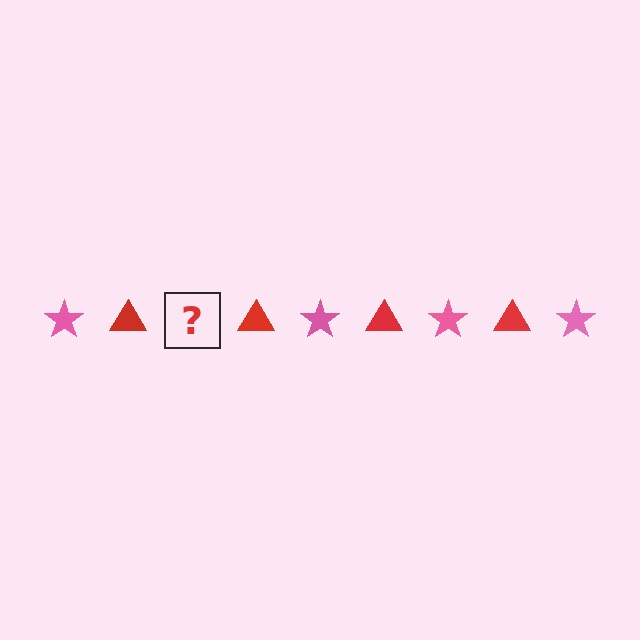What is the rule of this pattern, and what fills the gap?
The rule is that the pattern alternates between pink star and red triangle. The gap should be filled with a pink star.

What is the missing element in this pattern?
The missing element is a pink star.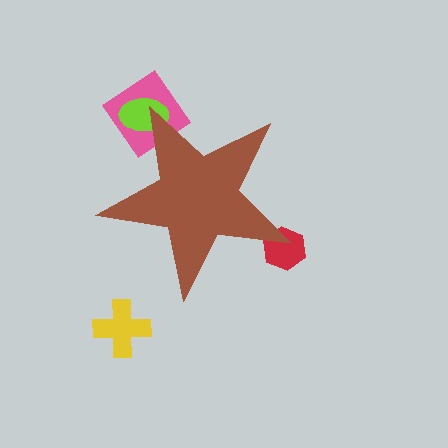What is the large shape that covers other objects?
A brown star.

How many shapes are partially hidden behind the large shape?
3 shapes are partially hidden.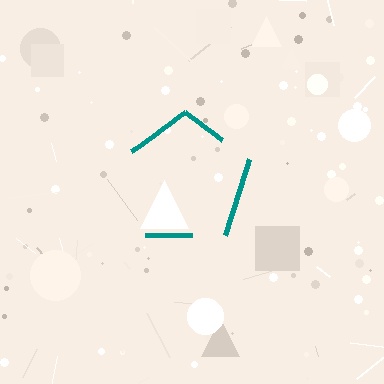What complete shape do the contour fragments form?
The contour fragments form a pentagon.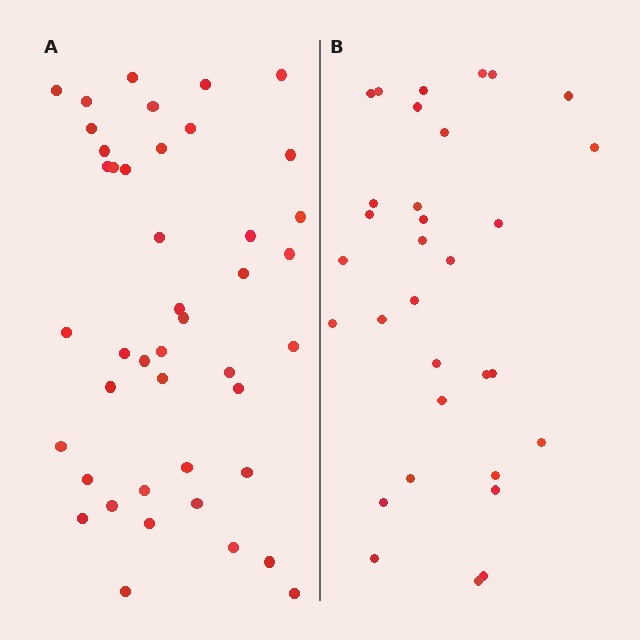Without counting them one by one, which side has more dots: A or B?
Region A (the left region) has more dots.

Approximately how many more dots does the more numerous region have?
Region A has roughly 12 or so more dots than region B.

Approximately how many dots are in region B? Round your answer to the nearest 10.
About 30 dots. (The exact count is 32, which rounds to 30.)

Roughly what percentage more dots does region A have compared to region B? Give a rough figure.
About 35% more.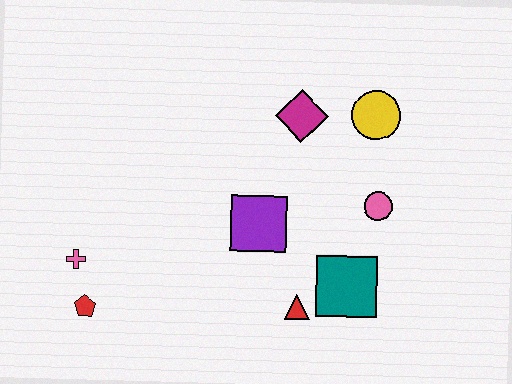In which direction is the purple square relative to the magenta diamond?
The purple square is below the magenta diamond.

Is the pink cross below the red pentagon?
No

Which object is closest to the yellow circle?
The magenta diamond is closest to the yellow circle.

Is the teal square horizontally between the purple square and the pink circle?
Yes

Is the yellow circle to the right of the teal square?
Yes